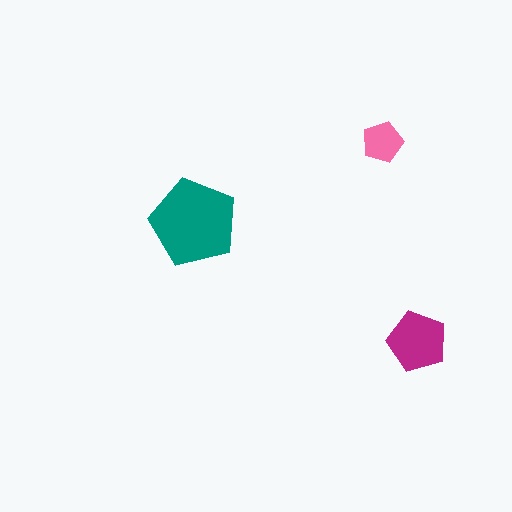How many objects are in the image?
There are 3 objects in the image.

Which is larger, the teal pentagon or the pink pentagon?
The teal one.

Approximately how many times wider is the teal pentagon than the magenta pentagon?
About 1.5 times wider.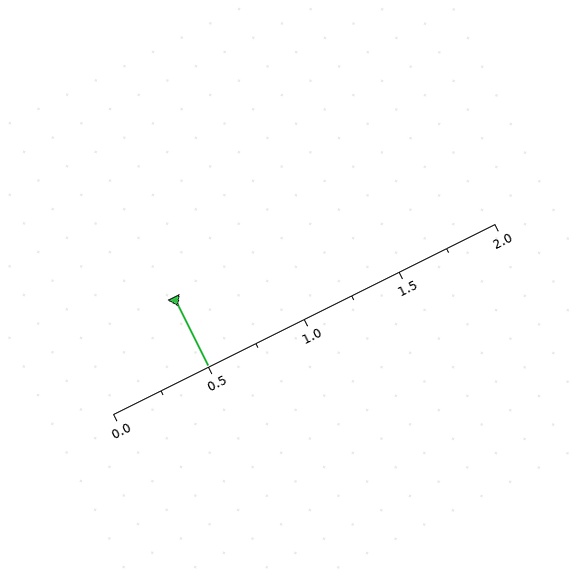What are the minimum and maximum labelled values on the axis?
The axis runs from 0.0 to 2.0.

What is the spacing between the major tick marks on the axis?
The major ticks are spaced 0.5 apart.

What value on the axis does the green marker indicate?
The marker indicates approximately 0.5.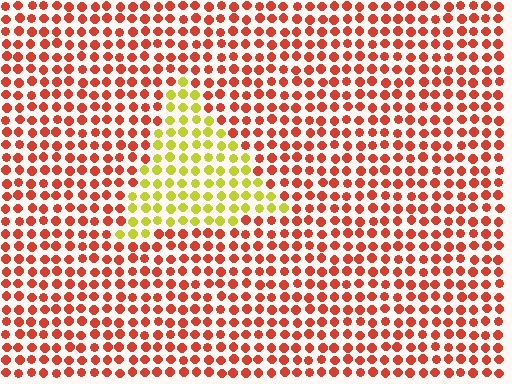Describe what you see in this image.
The image is filled with small red elements in a uniform arrangement. A triangle-shaped region is visible where the elements are tinted to a slightly different hue, forming a subtle color boundary.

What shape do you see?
I see a triangle.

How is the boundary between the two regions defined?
The boundary is defined purely by a slight shift in hue (about 63 degrees). Spacing, size, and orientation are identical on both sides.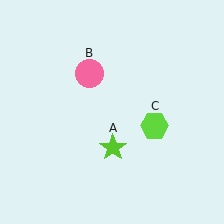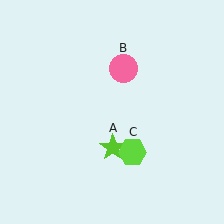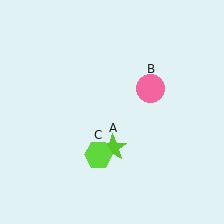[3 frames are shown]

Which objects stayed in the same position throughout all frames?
Lime star (object A) remained stationary.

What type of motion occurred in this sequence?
The pink circle (object B), lime hexagon (object C) rotated clockwise around the center of the scene.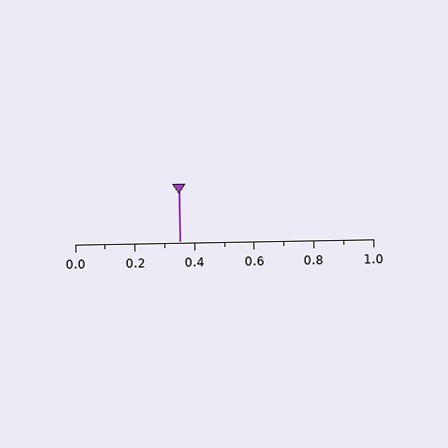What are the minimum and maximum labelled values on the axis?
The axis runs from 0.0 to 1.0.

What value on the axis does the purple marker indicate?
The marker indicates approximately 0.35.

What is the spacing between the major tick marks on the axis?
The major ticks are spaced 0.2 apart.